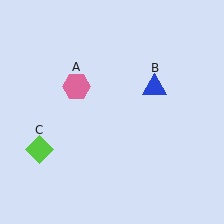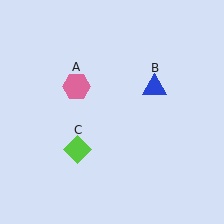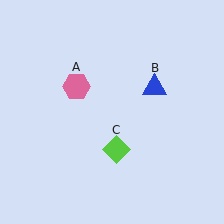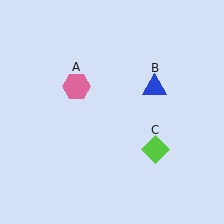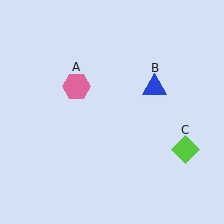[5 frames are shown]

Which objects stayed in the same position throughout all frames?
Pink hexagon (object A) and blue triangle (object B) remained stationary.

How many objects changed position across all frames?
1 object changed position: lime diamond (object C).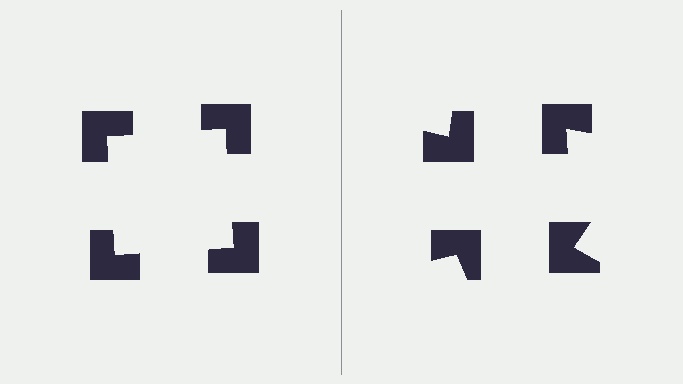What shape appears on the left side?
An illusory square.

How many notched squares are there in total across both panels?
8 — 4 on each side.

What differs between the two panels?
The notched squares are positioned identically on both sides; only the wedge orientations differ. On the left they align to a square; on the right they are misaligned.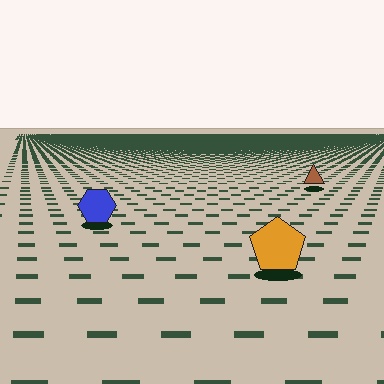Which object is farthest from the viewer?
The brown triangle is farthest from the viewer. It appears smaller and the ground texture around it is denser.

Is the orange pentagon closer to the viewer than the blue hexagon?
Yes. The orange pentagon is closer — you can tell from the texture gradient: the ground texture is coarser near it.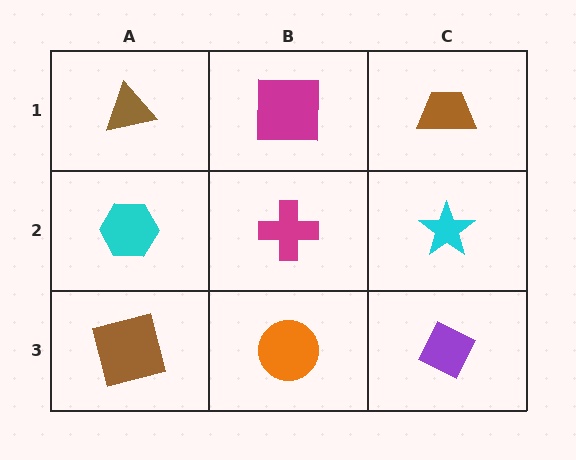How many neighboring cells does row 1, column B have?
3.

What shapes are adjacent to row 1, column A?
A cyan hexagon (row 2, column A), a magenta square (row 1, column B).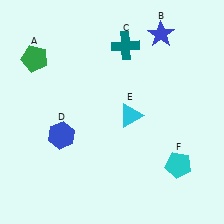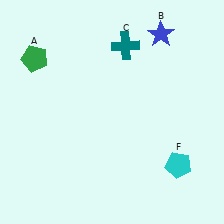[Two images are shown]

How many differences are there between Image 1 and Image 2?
There are 2 differences between the two images.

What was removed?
The cyan triangle (E), the blue hexagon (D) were removed in Image 2.